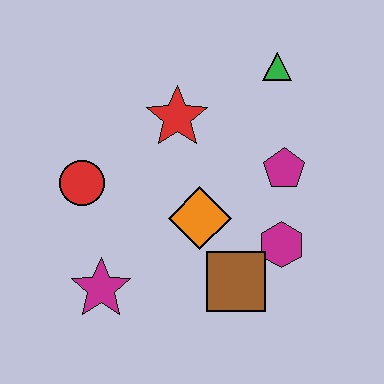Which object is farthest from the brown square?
The green triangle is farthest from the brown square.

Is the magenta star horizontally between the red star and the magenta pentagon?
No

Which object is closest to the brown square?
The magenta hexagon is closest to the brown square.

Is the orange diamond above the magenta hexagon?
Yes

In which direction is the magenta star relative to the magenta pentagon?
The magenta star is to the left of the magenta pentagon.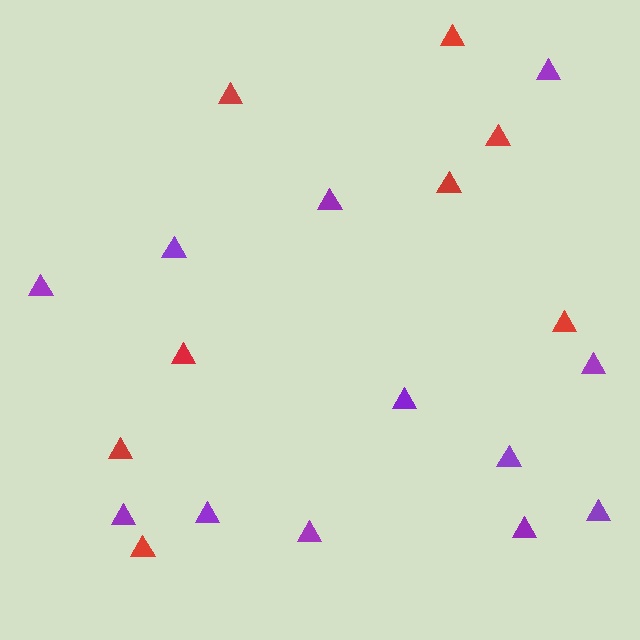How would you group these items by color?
There are 2 groups: one group of red triangles (8) and one group of purple triangles (12).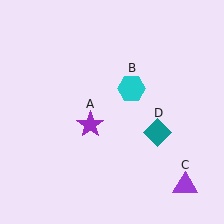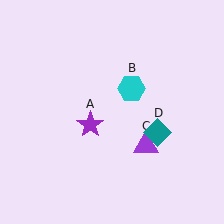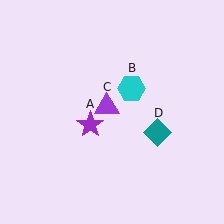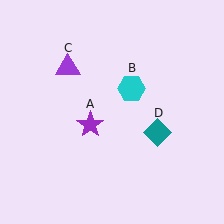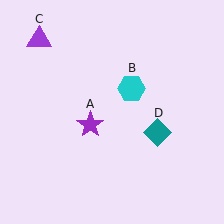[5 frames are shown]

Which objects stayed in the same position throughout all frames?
Purple star (object A) and cyan hexagon (object B) and teal diamond (object D) remained stationary.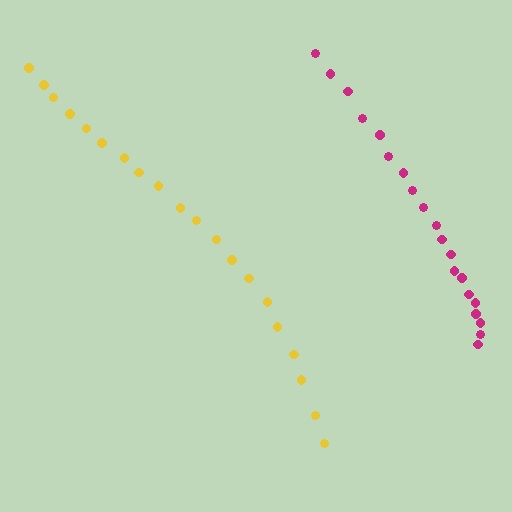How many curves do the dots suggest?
There are 2 distinct paths.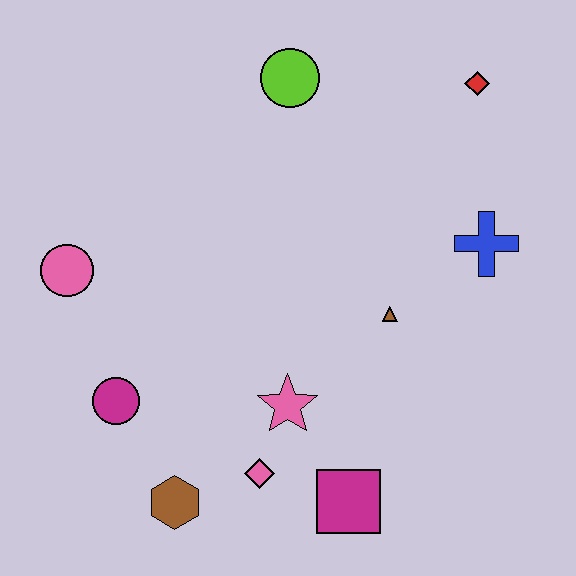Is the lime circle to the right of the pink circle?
Yes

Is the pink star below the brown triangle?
Yes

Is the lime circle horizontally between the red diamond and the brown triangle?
No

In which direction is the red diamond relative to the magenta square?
The red diamond is above the magenta square.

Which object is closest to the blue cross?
The brown triangle is closest to the blue cross.